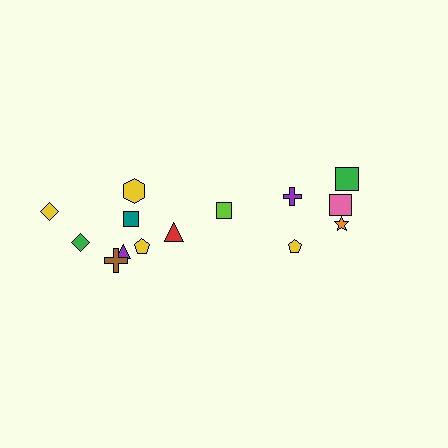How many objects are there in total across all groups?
There are 14 objects.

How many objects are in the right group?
There are 6 objects.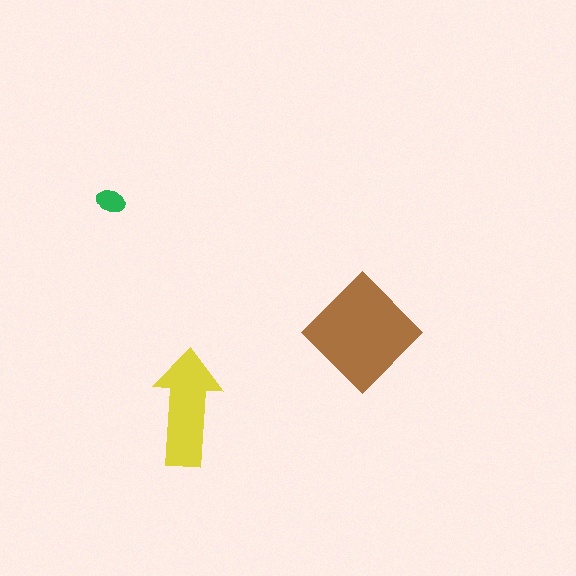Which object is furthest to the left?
The green ellipse is leftmost.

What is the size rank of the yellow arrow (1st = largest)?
2nd.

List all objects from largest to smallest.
The brown diamond, the yellow arrow, the green ellipse.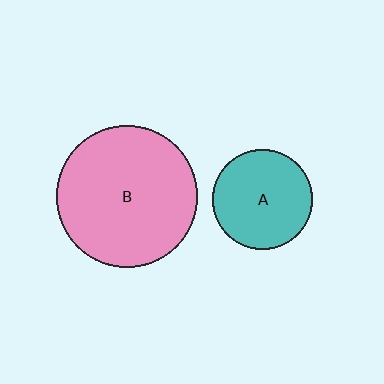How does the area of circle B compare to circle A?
Approximately 2.0 times.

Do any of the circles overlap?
No, none of the circles overlap.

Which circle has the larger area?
Circle B (pink).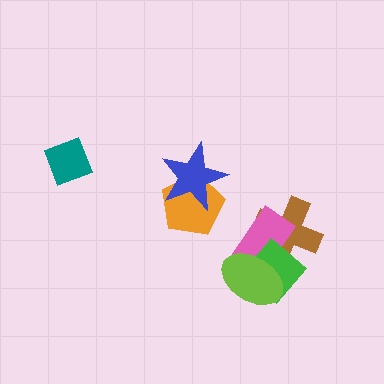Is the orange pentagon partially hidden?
Yes, it is partially covered by another shape.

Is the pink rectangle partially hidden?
Yes, it is partially covered by another shape.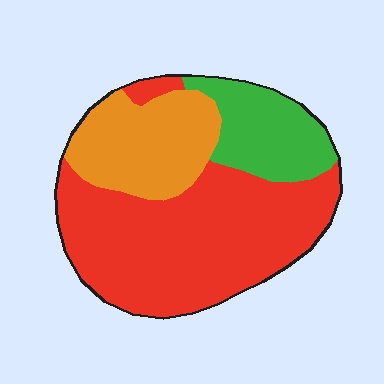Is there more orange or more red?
Red.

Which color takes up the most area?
Red, at roughly 60%.